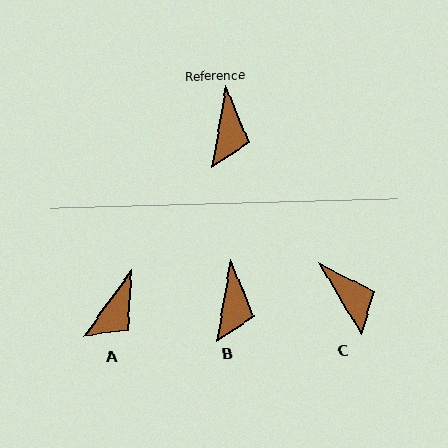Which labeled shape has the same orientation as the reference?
B.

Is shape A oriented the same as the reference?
No, it is off by about 26 degrees.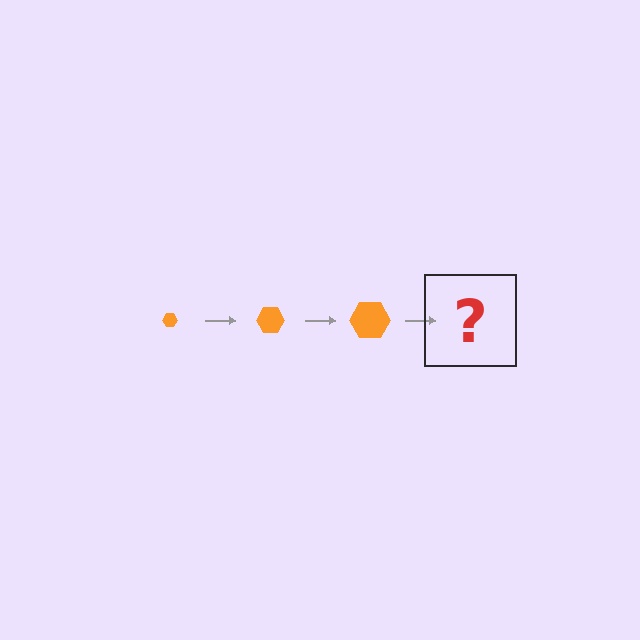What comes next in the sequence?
The next element should be an orange hexagon, larger than the previous one.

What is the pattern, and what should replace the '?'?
The pattern is that the hexagon gets progressively larger each step. The '?' should be an orange hexagon, larger than the previous one.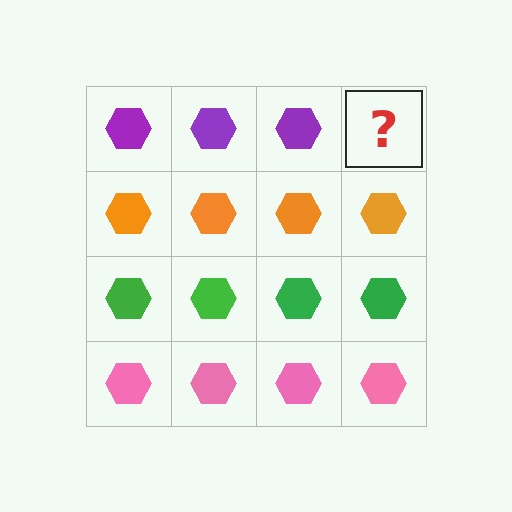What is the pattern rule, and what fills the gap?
The rule is that each row has a consistent color. The gap should be filled with a purple hexagon.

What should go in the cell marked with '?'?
The missing cell should contain a purple hexagon.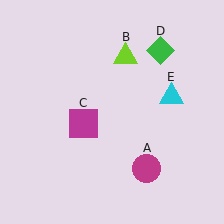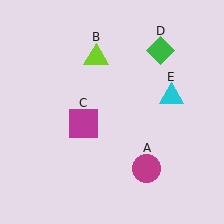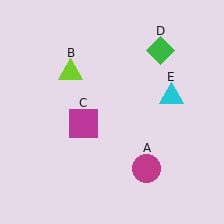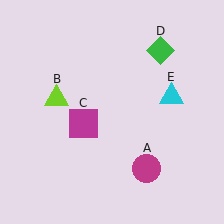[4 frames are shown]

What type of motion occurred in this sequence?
The lime triangle (object B) rotated counterclockwise around the center of the scene.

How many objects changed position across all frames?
1 object changed position: lime triangle (object B).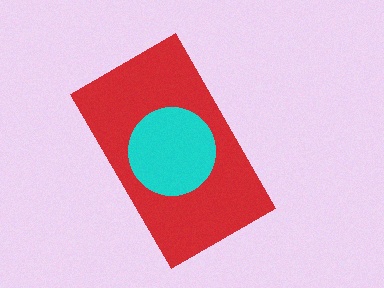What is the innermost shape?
The cyan circle.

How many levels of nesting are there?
2.